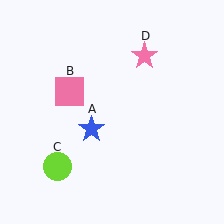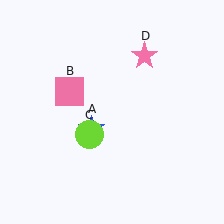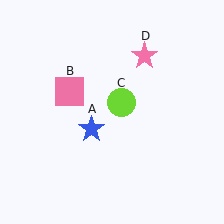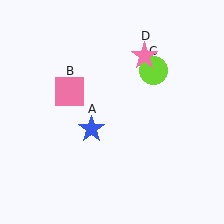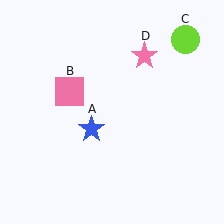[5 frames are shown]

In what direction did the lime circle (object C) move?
The lime circle (object C) moved up and to the right.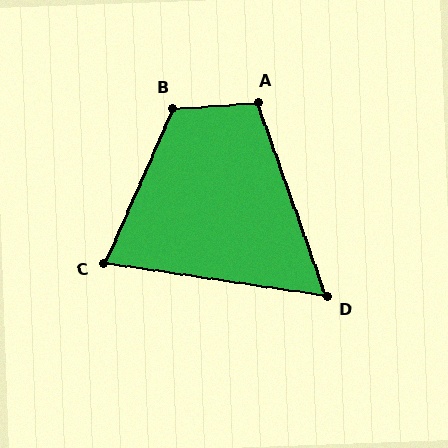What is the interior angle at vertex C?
Approximately 75 degrees (acute).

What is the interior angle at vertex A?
Approximately 105 degrees (obtuse).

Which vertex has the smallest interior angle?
D, at approximately 62 degrees.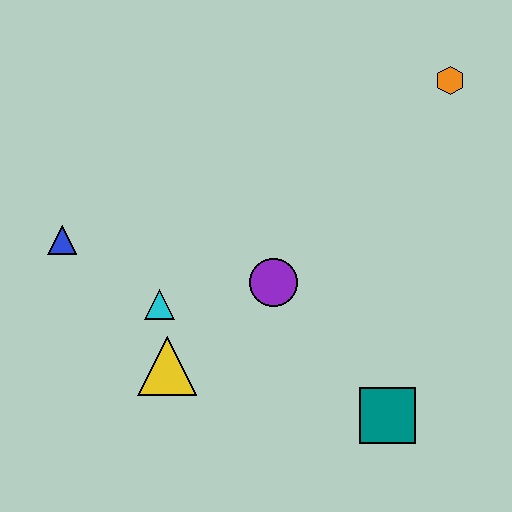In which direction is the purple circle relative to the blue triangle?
The purple circle is to the right of the blue triangle.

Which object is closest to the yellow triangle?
The cyan triangle is closest to the yellow triangle.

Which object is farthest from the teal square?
The blue triangle is farthest from the teal square.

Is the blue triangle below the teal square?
No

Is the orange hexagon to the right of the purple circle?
Yes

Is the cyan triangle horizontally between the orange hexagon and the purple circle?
No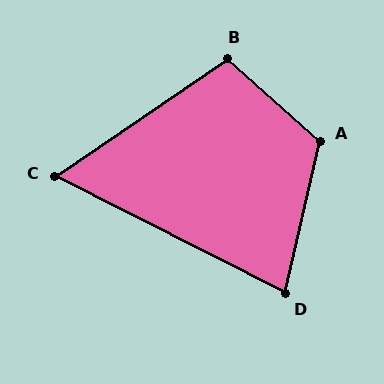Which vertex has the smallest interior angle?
C, at approximately 61 degrees.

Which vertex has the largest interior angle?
A, at approximately 119 degrees.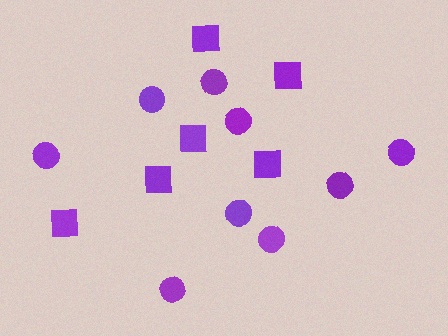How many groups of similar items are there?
There are 2 groups: one group of circles (9) and one group of squares (6).